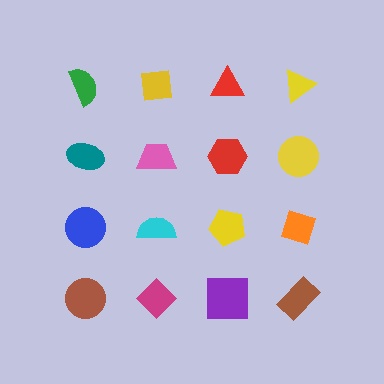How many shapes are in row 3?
4 shapes.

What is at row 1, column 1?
A green semicircle.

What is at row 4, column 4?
A brown rectangle.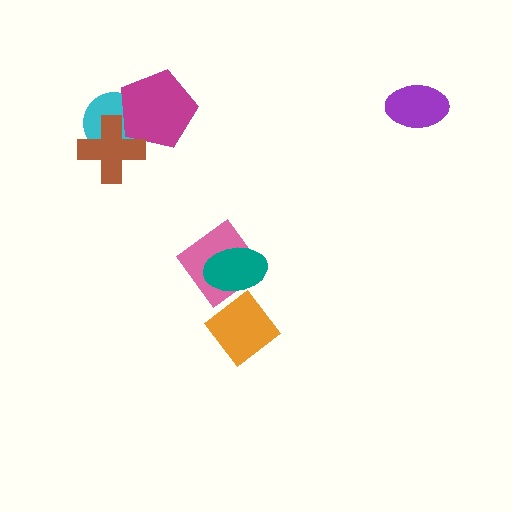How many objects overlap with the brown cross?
2 objects overlap with the brown cross.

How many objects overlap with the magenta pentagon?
2 objects overlap with the magenta pentagon.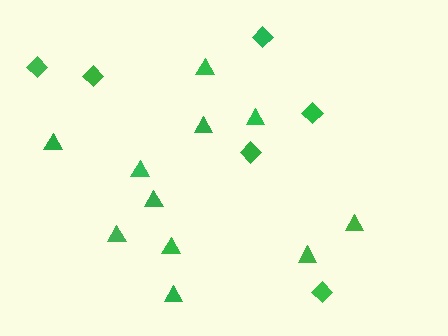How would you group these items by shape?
There are 2 groups: one group of diamonds (6) and one group of triangles (11).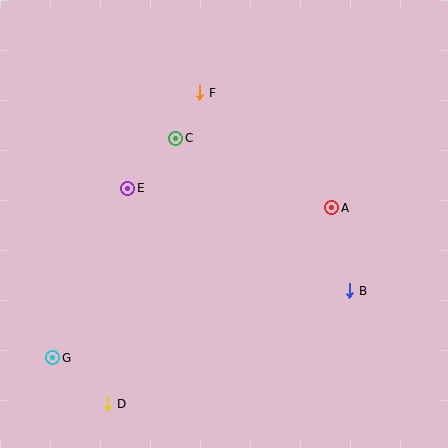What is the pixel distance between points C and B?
The distance between C and B is 231 pixels.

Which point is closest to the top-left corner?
Point F is closest to the top-left corner.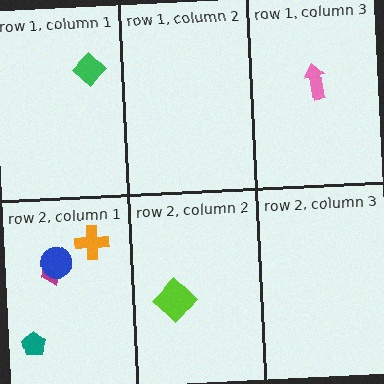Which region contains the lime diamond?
The row 2, column 2 region.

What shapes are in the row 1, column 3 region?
The pink arrow.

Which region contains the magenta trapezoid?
The row 2, column 1 region.